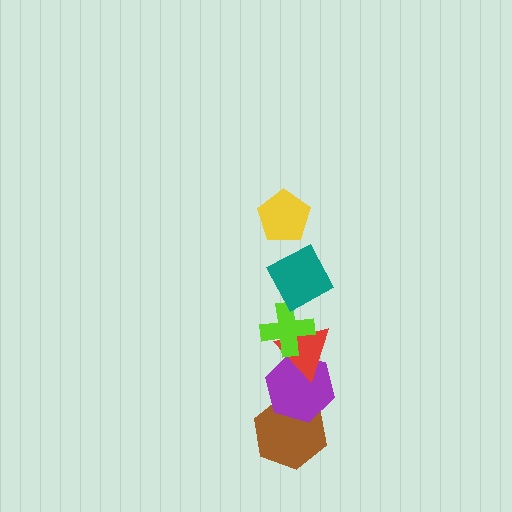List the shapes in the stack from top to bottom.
From top to bottom: the yellow pentagon, the teal square, the lime cross, the red triangle, the purple hexagon, the brown hexagon.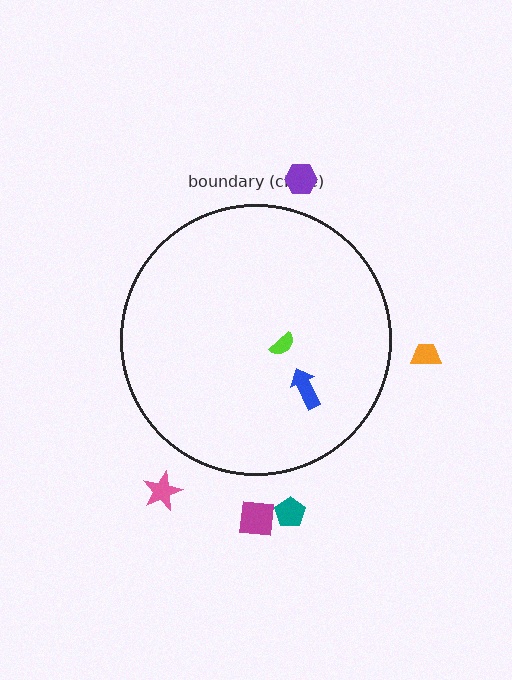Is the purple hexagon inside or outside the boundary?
Outside.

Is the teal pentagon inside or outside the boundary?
Outside.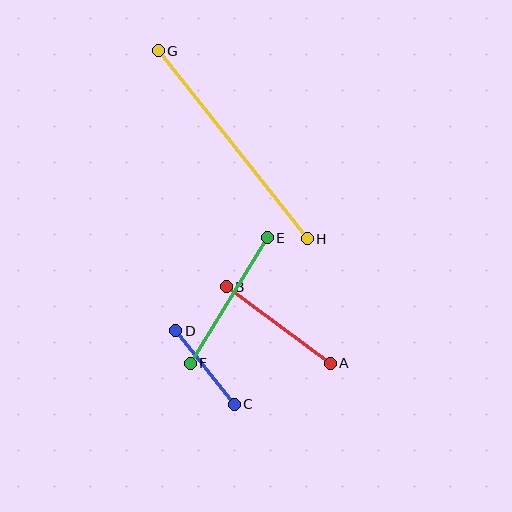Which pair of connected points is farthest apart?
Points G and H are farthest apart.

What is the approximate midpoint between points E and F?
The midpoint is at approximately (229, 300) pixels.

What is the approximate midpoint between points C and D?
The midpoint is at approximately (205, 368) pixels.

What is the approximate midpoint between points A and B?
The midpoint is at approximately (278, 325) pixels.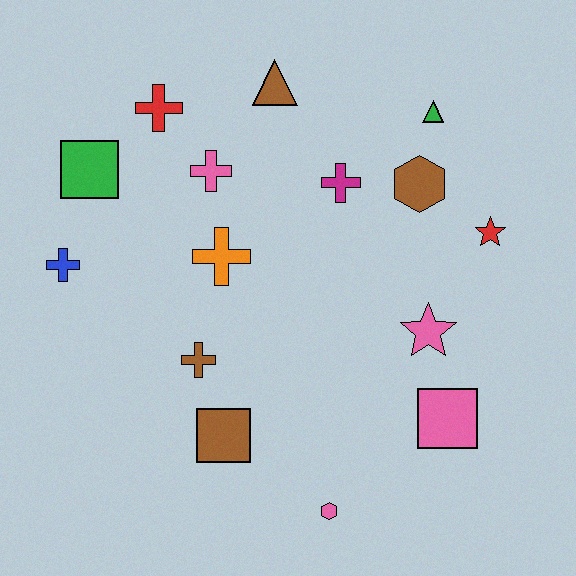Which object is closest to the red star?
The brown hexagon is closest to the red star.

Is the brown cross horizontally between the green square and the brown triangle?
Yes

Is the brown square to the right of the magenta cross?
No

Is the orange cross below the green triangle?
Yes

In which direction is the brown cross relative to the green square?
The brown cross is below the green square.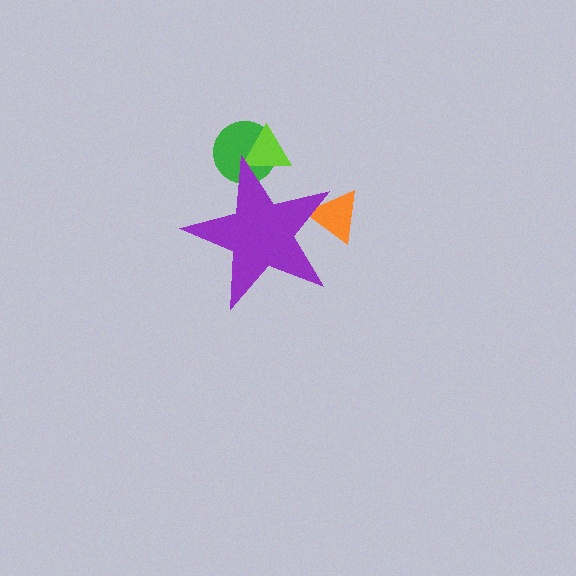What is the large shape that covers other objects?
A purple star.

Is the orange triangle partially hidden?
Yes, the orange triangle is partially hidden behind the purple star.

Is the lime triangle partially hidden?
Yes, the lime triangle is partially hidden behind the purple star.